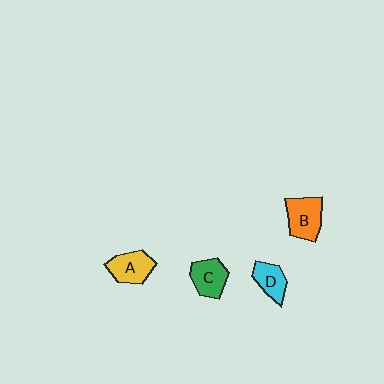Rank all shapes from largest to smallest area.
From largest to smallest: B (orange), A (yellow), C (green), D (cyan).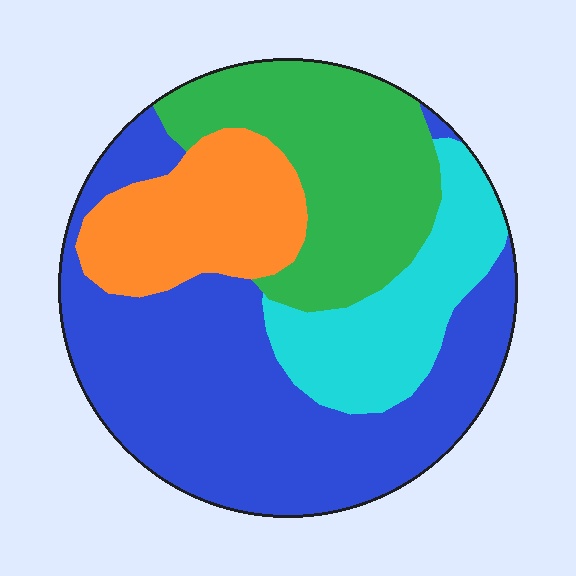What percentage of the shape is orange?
Orange takes up less than a sixth of the shape.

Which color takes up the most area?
Blue, at roughly 45%.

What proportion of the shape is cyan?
Cyan takes up less than a sixth of the shape.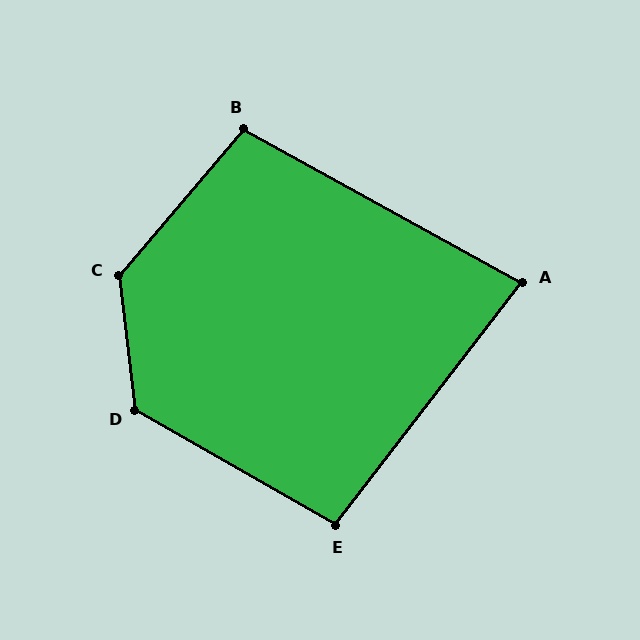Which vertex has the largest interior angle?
C, at approximately 133 degrees.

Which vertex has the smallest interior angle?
A, at approximately 81 degrees.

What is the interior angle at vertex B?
Approximately 101 degrees (obtuse).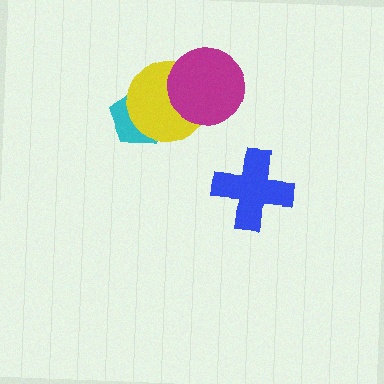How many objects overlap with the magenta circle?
1 object overlaps with the magenta circle.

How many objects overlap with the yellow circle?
2 objects overlap with the yellow circle.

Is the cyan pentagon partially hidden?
Yes, it is partially covered by another shape.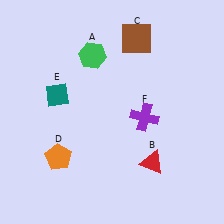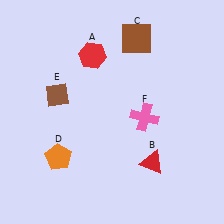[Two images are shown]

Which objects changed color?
A changed from green to red. E changed from teal to brown. F changed from purple to pink.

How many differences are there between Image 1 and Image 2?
There are 3 differences between the two images.